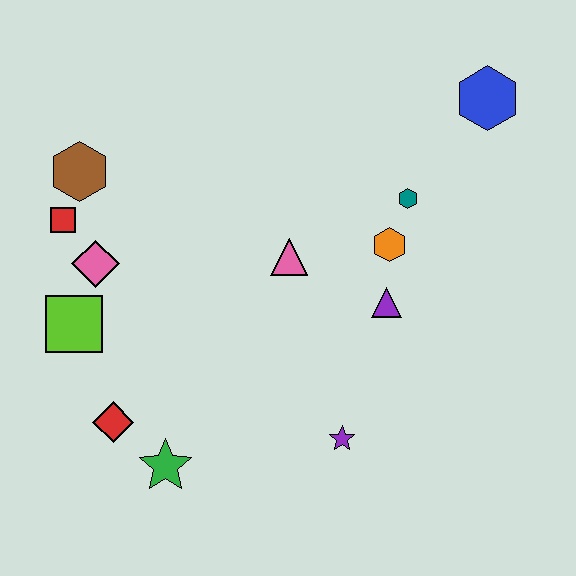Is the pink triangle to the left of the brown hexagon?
No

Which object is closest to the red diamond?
The green star is closest to the red diamond.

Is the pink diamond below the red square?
Yes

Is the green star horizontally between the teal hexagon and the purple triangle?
No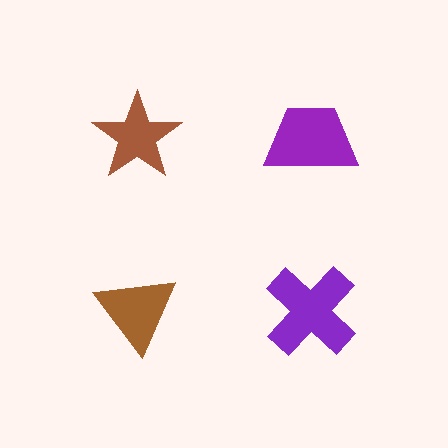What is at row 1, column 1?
A brown star.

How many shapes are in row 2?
2 shapes.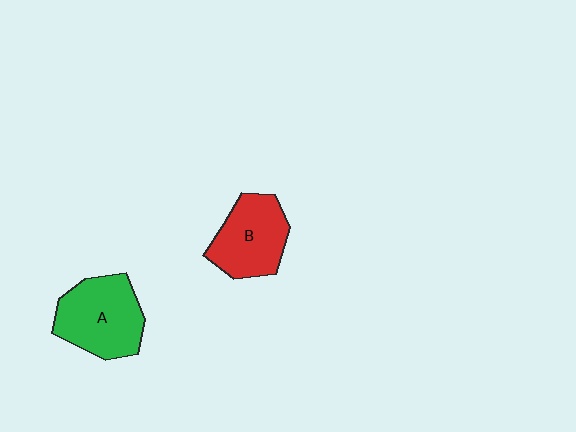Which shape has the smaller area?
Shape B (red).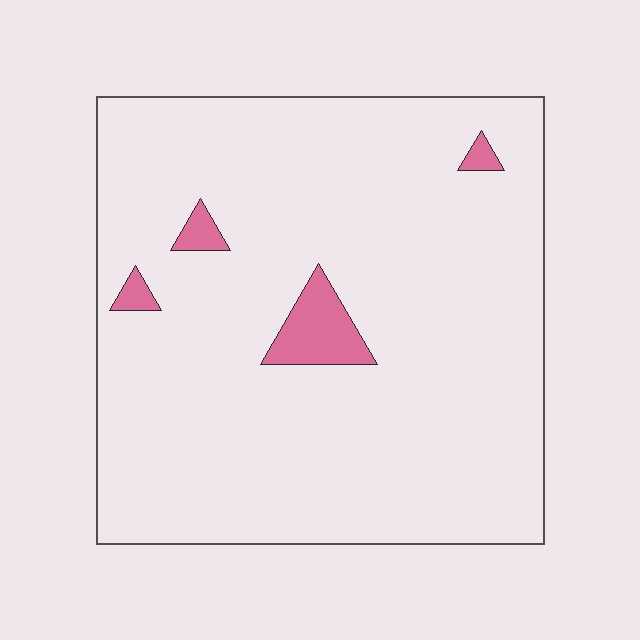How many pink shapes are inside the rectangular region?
4.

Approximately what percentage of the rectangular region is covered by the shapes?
Approximately 5%.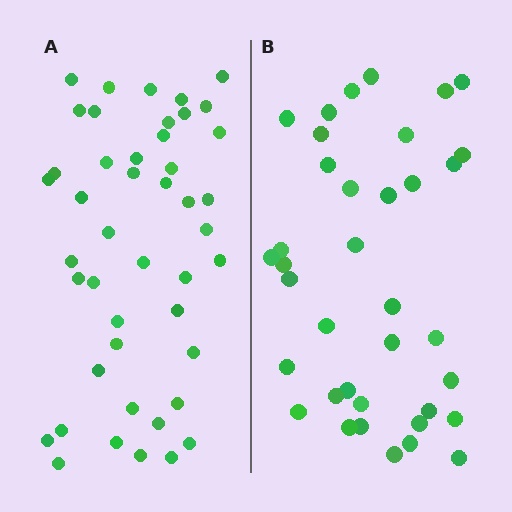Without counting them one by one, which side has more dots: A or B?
Region A (the left region) has more dots.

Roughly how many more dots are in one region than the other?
Region A has roughly 8 or so more dots than region B.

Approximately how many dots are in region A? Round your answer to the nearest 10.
About 40 dots. (The exact count is 45, which rounds to 40.)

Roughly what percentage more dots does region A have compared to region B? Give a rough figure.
About 20% more.